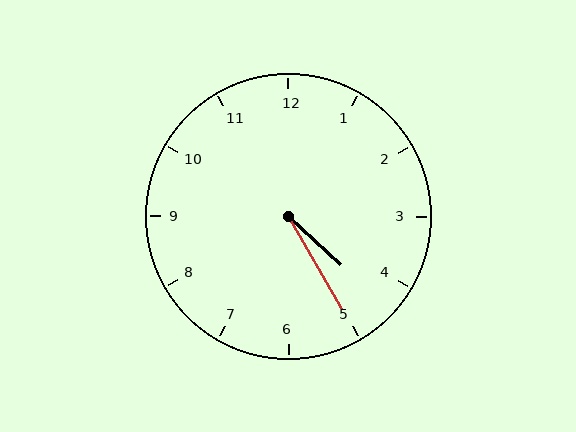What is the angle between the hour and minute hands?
Approximately 18 degrees.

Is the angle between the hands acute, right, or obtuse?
It is acute.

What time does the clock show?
4:25.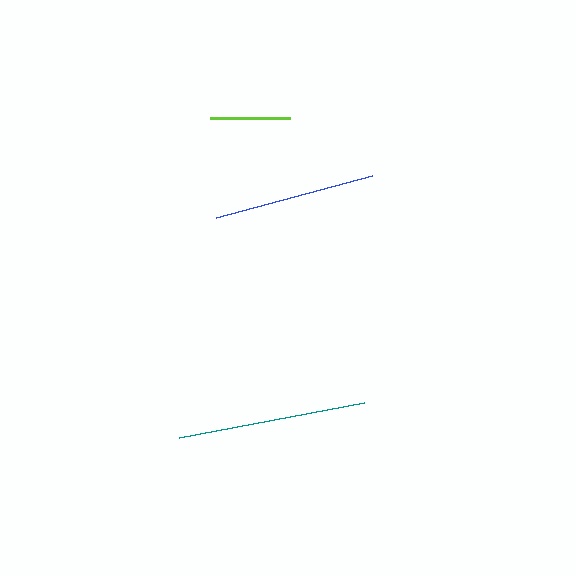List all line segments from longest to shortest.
From longest to shortest: teal, blue, lime.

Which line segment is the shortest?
The lime line is the shortest at approximately 80 pixels.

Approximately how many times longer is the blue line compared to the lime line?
The blue line is approximately 2.0 times the length of the lime line.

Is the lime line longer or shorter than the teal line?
The teal line is longer than the lime line.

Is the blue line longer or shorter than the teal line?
The teal line is longer than the blue line.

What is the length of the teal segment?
The teal segment is approximately 188 pixels long.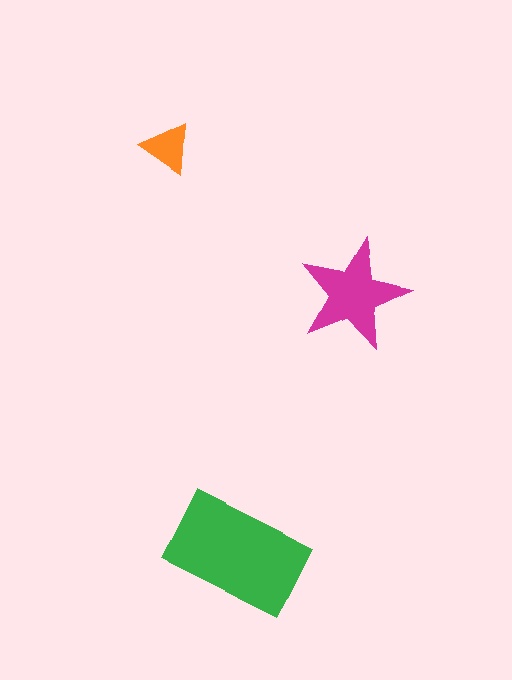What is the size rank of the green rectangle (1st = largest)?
1st.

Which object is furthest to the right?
The magenta star is rightmost.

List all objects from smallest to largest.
The orange triangle, the magenta star, the green rectangle.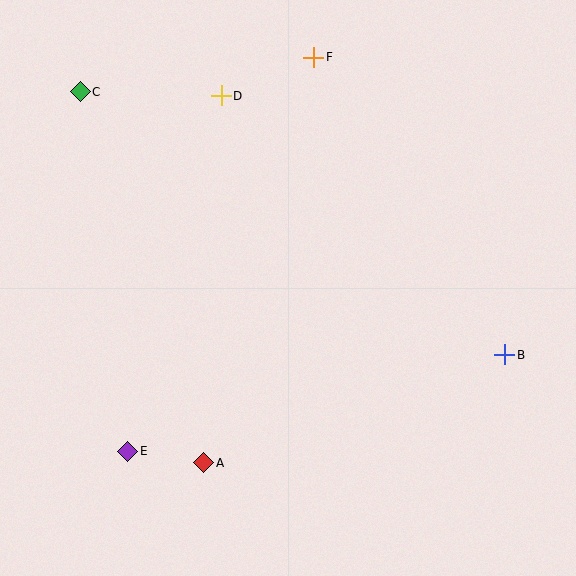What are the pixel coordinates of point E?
Point E is at (128, 451).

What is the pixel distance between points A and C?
The distance between A and C is 391 pixels.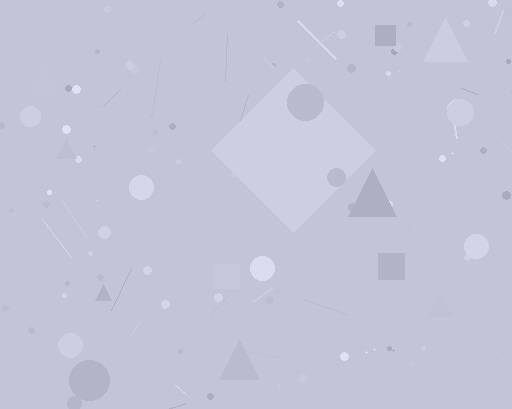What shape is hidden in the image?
A diamond is hidden in the image.